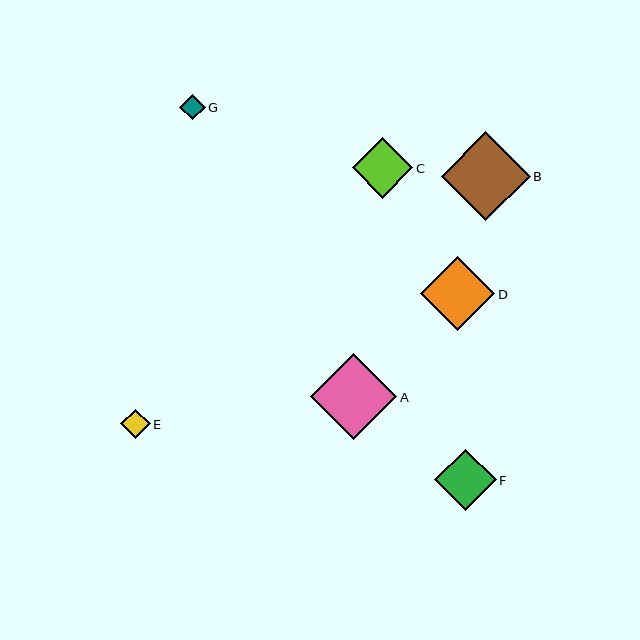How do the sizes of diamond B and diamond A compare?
Diamond B and diamond A are approximately the same size.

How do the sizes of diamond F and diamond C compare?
Diamond F and diamond C are approximately the same size.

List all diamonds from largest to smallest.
From largest to smallest: B, A, D, F, C, E, G.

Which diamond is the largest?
Diamond B is the largest with a size of approximately 88 pixels.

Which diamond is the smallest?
Diamond G is the smallest with a size of approximately 26 pixels.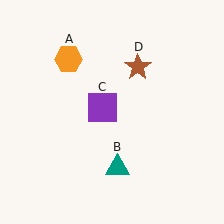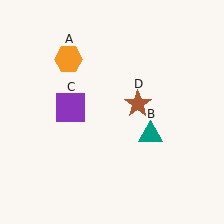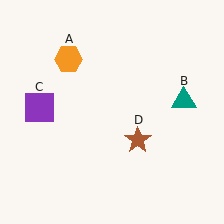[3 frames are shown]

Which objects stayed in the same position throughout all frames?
Orange hexagon (object A) remained stationary.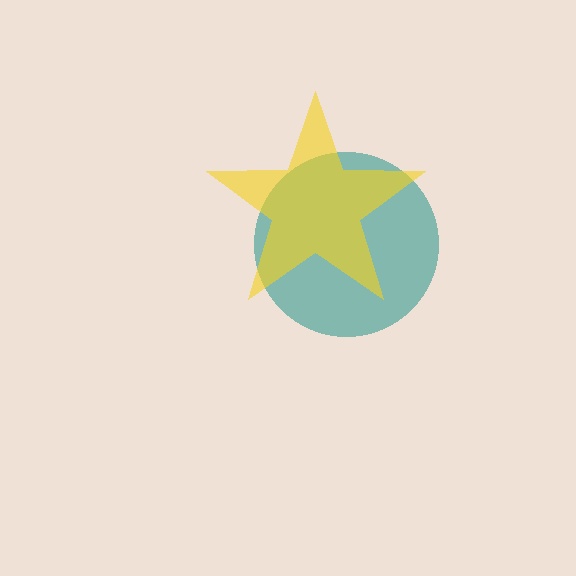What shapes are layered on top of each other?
The layered shapes are: a teal circle, a yellow star.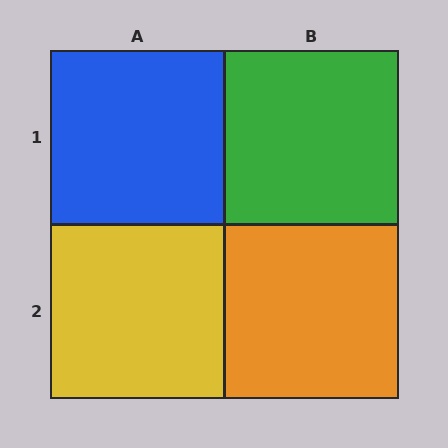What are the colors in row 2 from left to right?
Yellow, orange.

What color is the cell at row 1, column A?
Blue.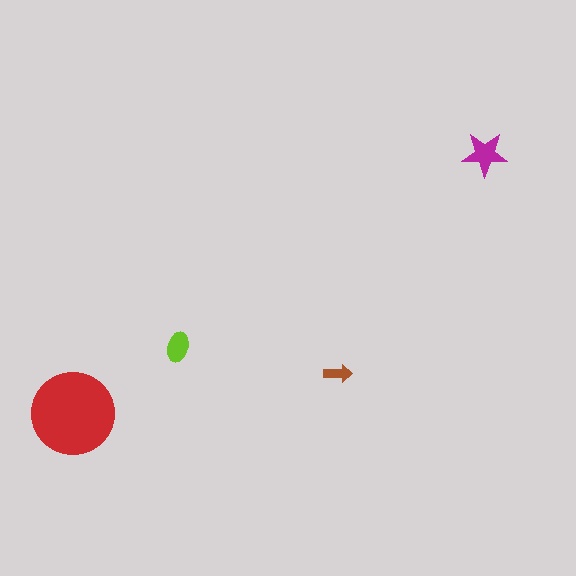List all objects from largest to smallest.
The red circle, the magenta star, the lime ellipse, the brown arrow.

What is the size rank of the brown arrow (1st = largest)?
4th.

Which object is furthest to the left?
The red circle is leftmost.